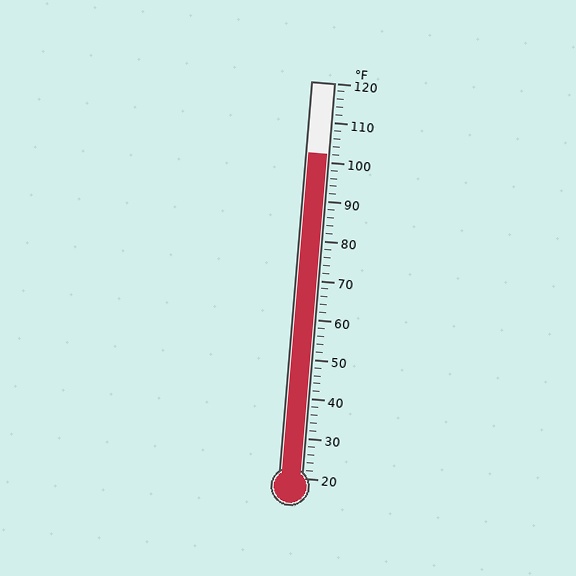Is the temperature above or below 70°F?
The temperature is above 70°F.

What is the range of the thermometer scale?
The thermometer scale ranges from 20°F to 120°F.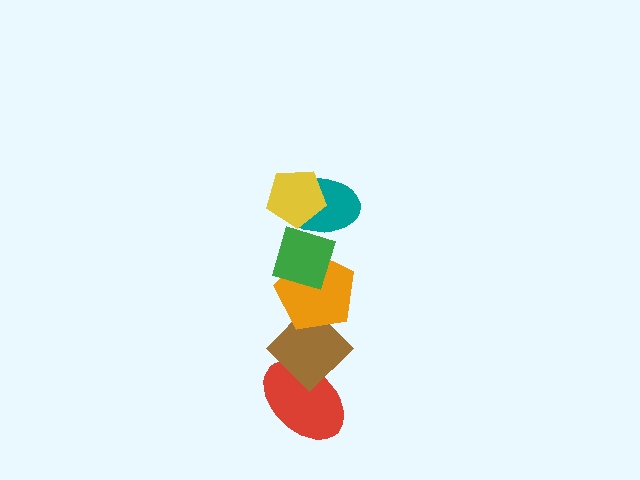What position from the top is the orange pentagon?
The orange pentagon is 4th from the top.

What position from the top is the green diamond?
The green diamond is 3rd from the top.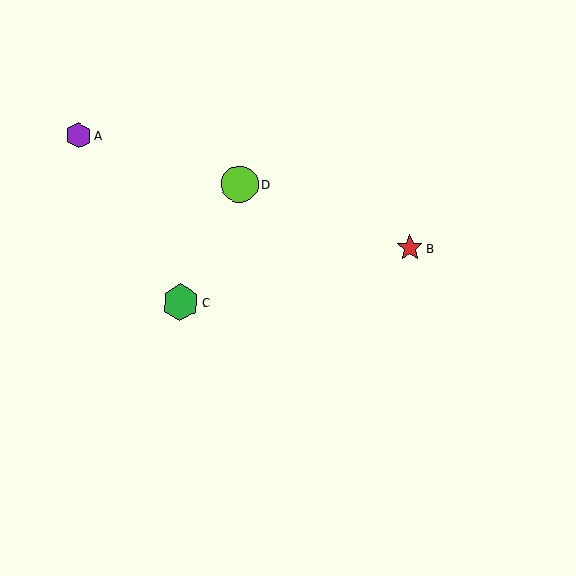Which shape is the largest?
The green hexagon (labeled C) is the largest.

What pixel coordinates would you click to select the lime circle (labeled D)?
Click at (240, 184) to select the lime circle D.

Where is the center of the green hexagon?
The center of the green hexagon is at (180, 302).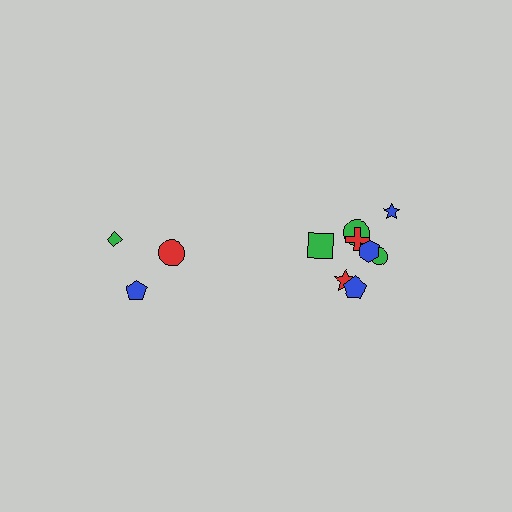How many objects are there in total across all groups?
There are 11 objects.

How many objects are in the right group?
There are 8 objects.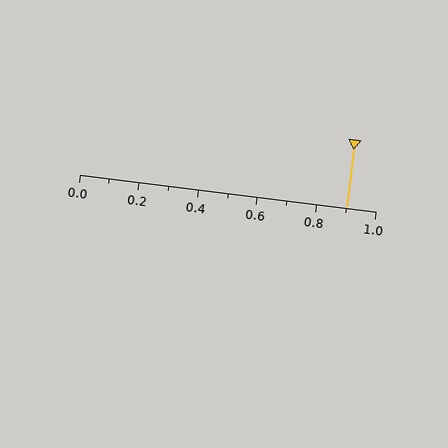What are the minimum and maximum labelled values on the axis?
The axis runs from 0.0 to 1.0.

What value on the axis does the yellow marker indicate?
The marker indicates approximately 0.9.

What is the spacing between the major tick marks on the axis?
The major ticks are spaced 0.2 apart.